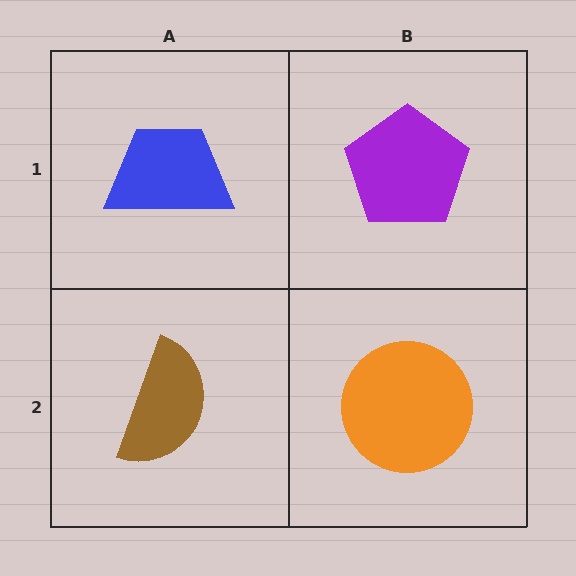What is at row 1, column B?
A purple pentagon.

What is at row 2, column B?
An orange circle.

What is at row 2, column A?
A brown semicircle.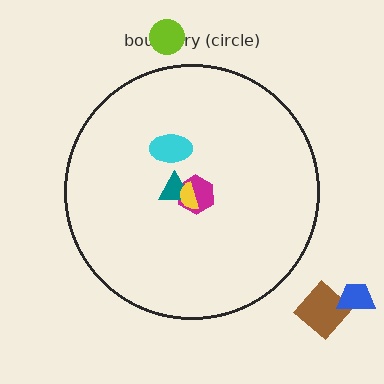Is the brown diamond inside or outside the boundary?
Outside.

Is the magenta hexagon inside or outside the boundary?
Inside.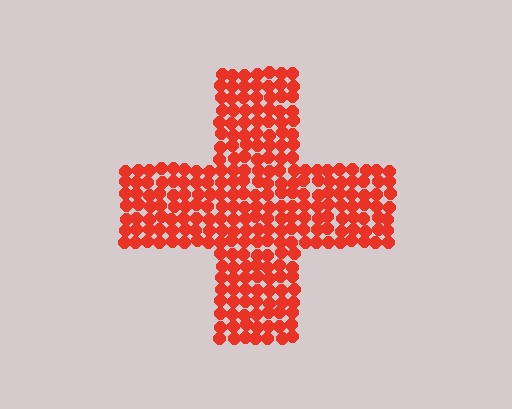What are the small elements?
The small elements are circles.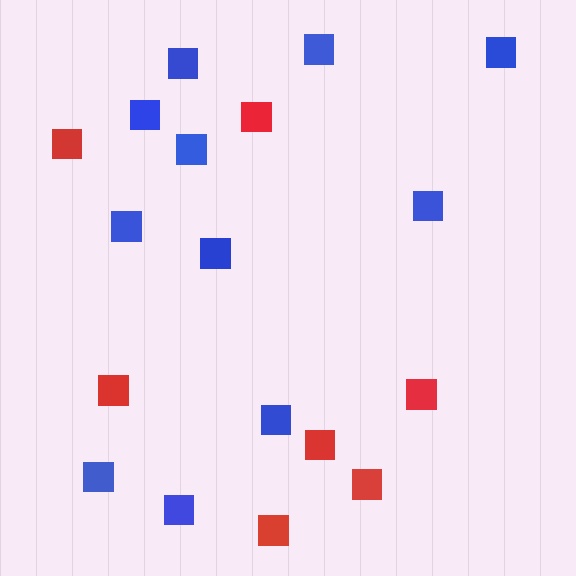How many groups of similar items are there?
There are 2 groups: one group of red squares (7) and one group of blue squares (11).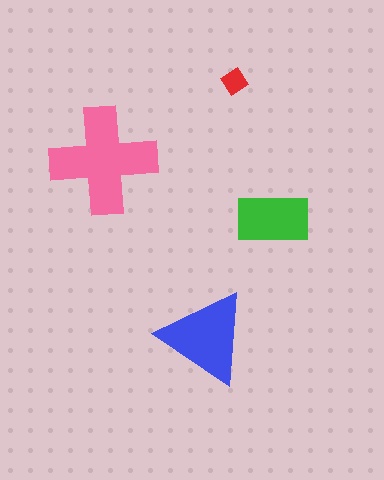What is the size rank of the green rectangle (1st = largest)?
3rd.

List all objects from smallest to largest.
The red diamond, the green rectangle, the blue triangle, the pink cross.